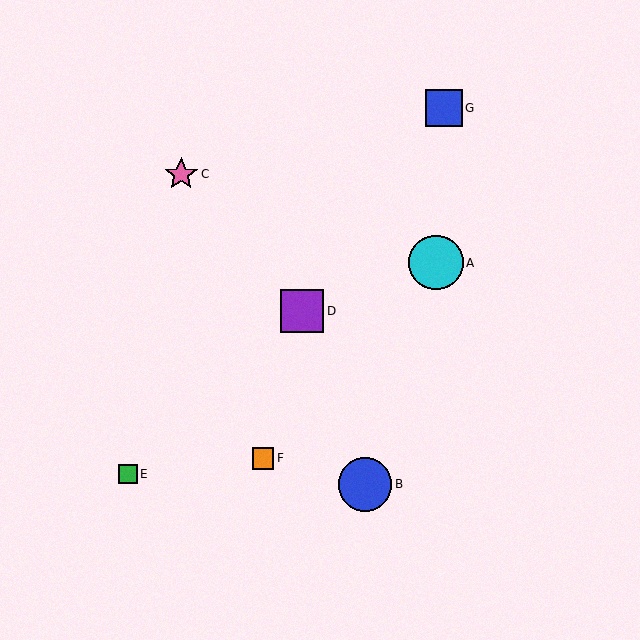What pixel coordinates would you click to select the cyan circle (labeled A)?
Click at (436, 263) to select the cyan circle A.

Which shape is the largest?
The cyan circle (labeled A) is the largest.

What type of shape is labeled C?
Shape C is a pink star.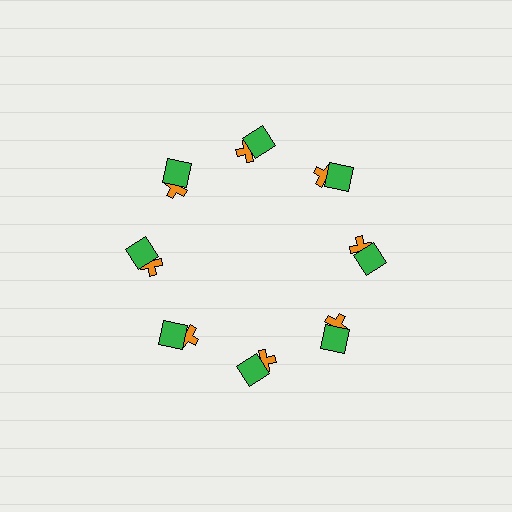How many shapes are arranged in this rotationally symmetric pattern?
There are 16 shapes, arranged in 8 groups of 2.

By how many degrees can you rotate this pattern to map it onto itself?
The pattern maps onto itself every 45 degrees of rotation.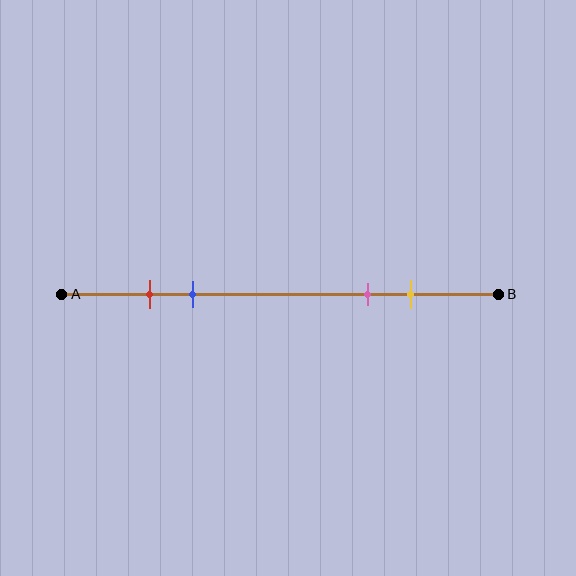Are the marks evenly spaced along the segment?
No, the marks are not evenly spaced.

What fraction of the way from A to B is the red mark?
The red mark is approximately 20% (0.2) of the way from A to B.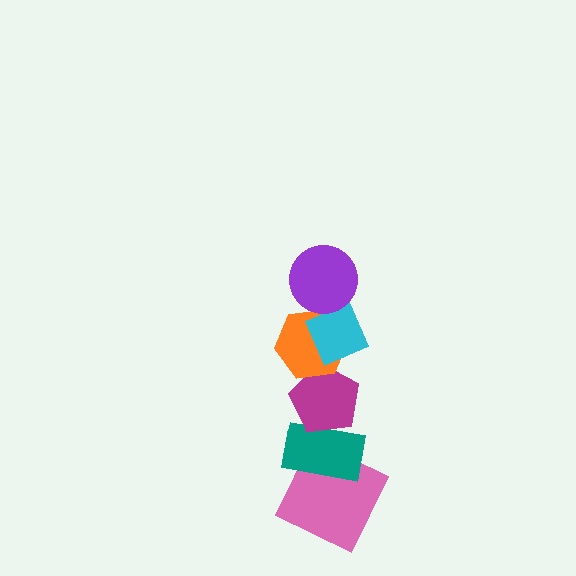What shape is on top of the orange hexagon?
The cyan diamond is on top of the orange hexagon.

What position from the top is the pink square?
The pink square is 6th from the top.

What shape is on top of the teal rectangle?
The magenta pentagon is on top of the teal rectangle.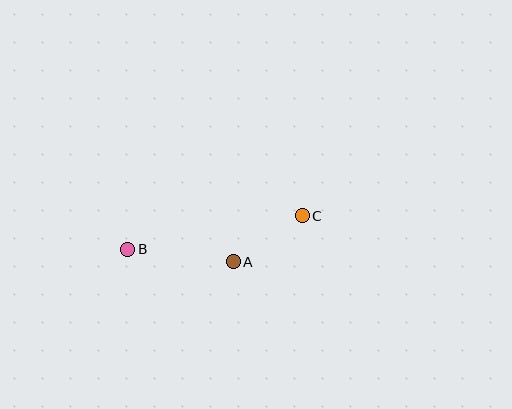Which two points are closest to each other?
Points A and C are closest to each other.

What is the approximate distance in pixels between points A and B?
The distance between A and B is approximately 106 pixels.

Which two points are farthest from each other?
Points B and C are farthest from each other.